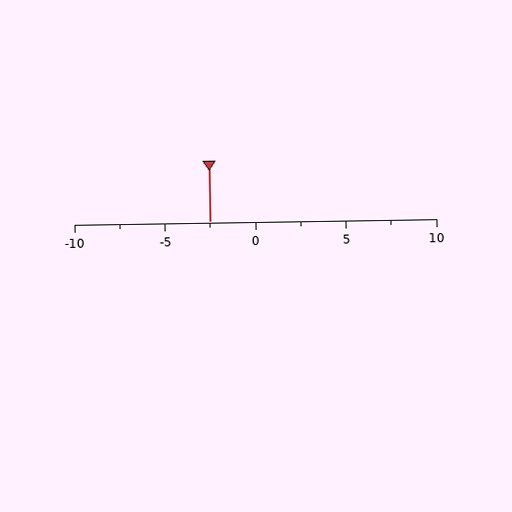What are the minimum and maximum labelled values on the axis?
The axis runs from -10 to 10.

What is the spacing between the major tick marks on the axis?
The major ticks are spaced 5 apart.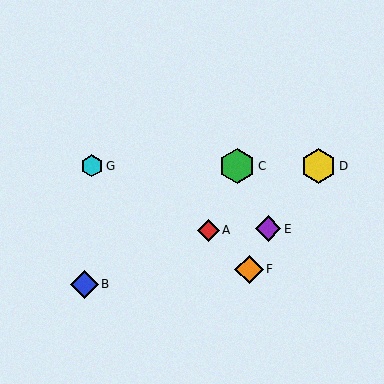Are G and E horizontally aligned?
No, G is at y≈166 and E is at y≈229.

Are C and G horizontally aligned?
Yes, both are at y≈166.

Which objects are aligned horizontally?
Objects C, D, G are aligned horizontally.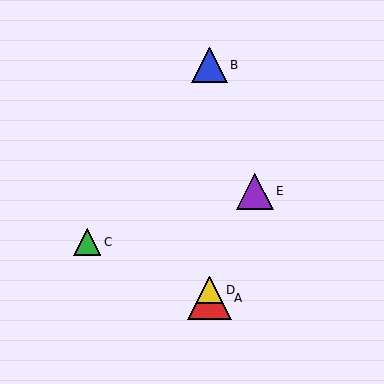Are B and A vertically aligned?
Yes, both are at x≈209.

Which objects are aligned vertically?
Objects A, B, D are aligned vertically.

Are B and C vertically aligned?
No, B is at x≈209 and C is at x≈87.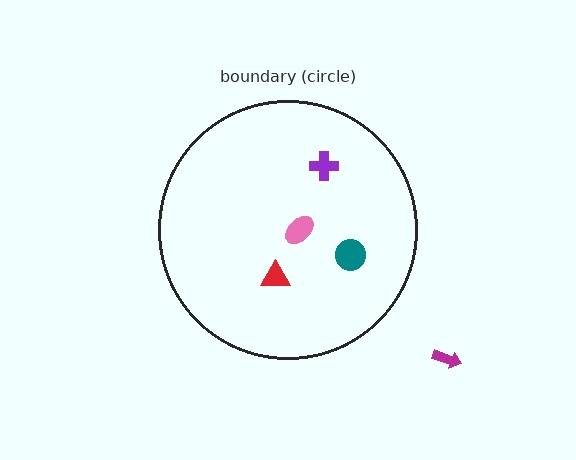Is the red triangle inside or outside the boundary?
Inside.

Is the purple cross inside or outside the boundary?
Inside.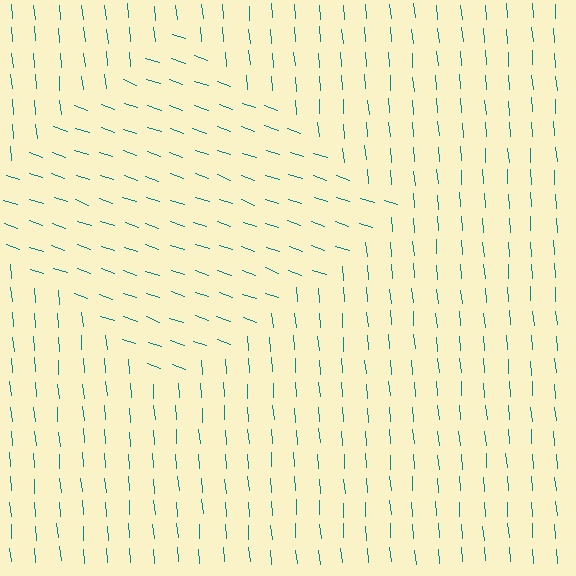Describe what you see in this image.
The image is filled with small teal line segments. A diamond region in the image has lines oriented differently from the surrounding lines, creating a visible texture boundary.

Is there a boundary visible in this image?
Yes, there is a texture boundary formed by a change in line orientation.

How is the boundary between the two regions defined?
The boundary is defined purely by a change in line orientation (approximately 66 degrees difference). All lines are the same color and thickness.